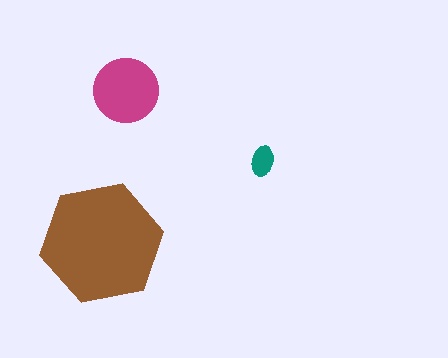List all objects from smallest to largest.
The teal ellipse, the magenta circle, the brown hexagon.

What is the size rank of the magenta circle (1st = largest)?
2nd.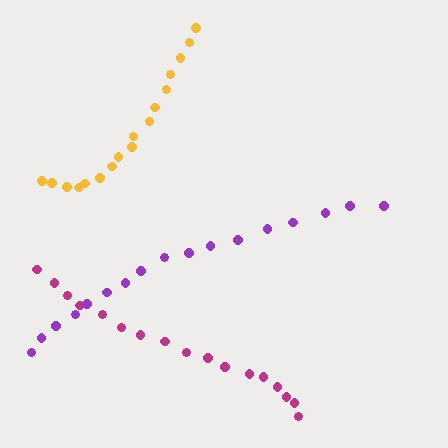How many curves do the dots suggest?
There are 3 distinct paths.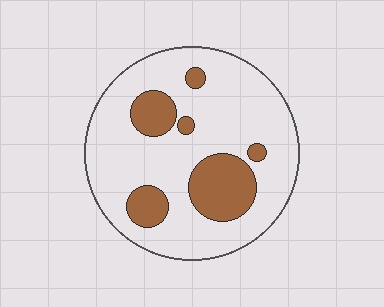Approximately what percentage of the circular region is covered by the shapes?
Approximately 20%.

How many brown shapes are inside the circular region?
6.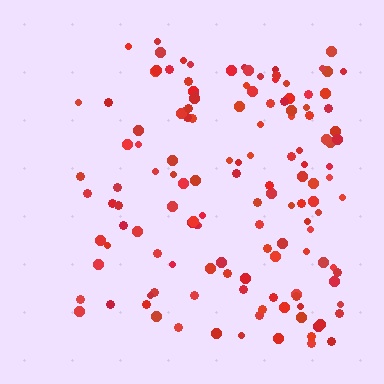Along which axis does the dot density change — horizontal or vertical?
Horizontal.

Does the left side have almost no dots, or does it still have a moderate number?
Still a moderate number, just noticeably fewer than the right.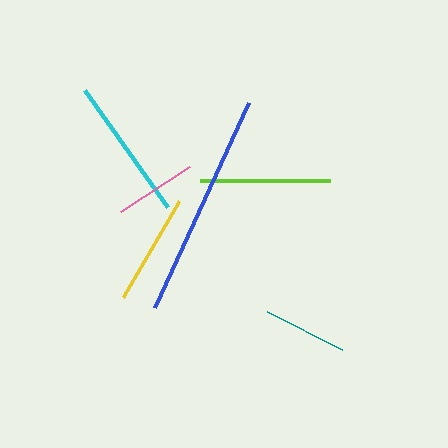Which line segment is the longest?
The blue line is the longest at approximately 225 pixels.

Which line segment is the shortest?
The pink line is the shortest at approximately 82 pixels.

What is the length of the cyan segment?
The cyan segment is approximately 144 pixels long.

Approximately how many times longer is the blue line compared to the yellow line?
The blue line is approximately 2.0 times the length of the yellow line.